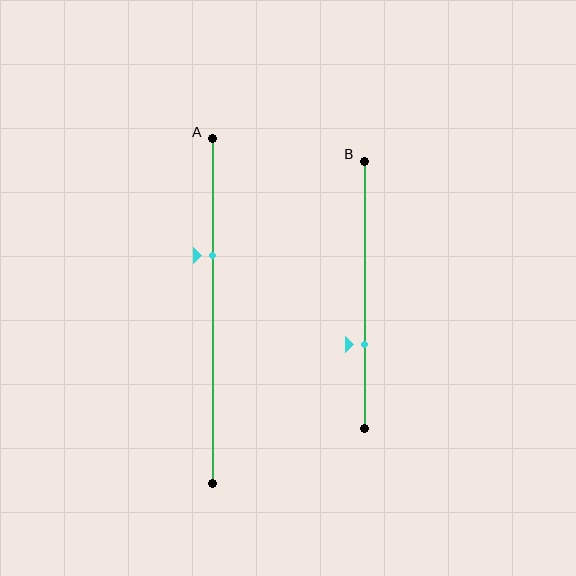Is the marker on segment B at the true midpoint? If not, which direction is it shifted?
No, the marker on segment B is shifted downward by about 18% of the segment length.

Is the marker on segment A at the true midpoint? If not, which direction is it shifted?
No, the marker on segment A is shifted upward by about 16% of the segment length.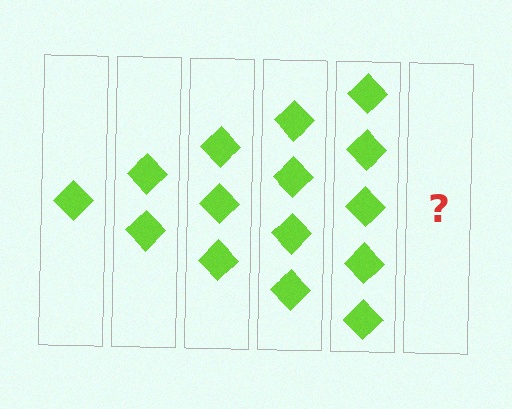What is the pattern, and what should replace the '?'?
The pattern is that each step adds one more diamond. The '?' should be 6 diamonds.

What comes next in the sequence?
The next element should be 6 diamonds.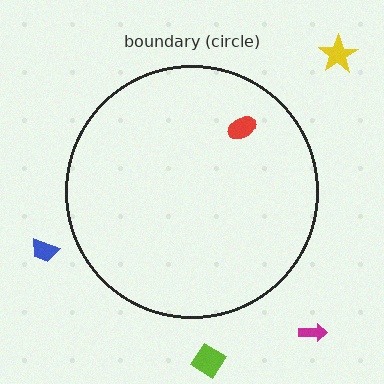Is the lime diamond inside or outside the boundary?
Outside.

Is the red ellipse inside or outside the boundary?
Inside.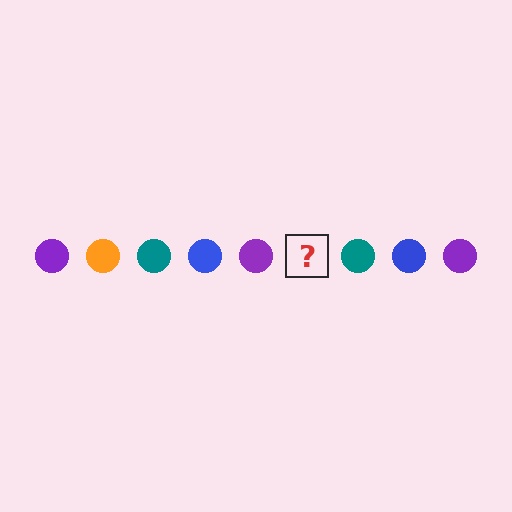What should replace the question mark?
The question mark should be replaced with an orange circle.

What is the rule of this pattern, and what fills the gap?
The rule is that the pattern cycles through purple, orange, teal, blue circles. The gap should be filled with an orange circle.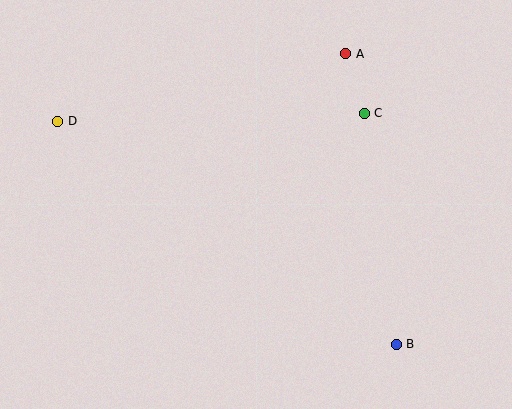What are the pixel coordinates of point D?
Point D is at (58, 121).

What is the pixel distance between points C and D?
The distance between C and D is 307 pixels.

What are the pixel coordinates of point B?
Point B is at (396, 344).